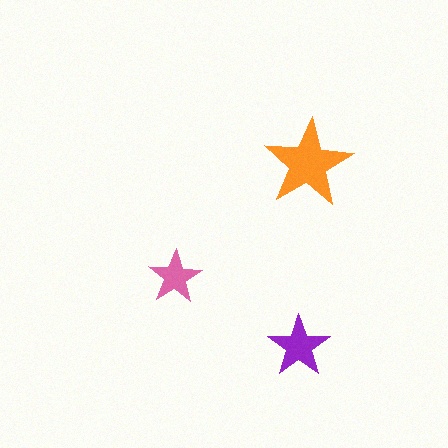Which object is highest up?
The orange star is topmost.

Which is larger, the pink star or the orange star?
The orange one.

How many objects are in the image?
There are 3 objects in the image.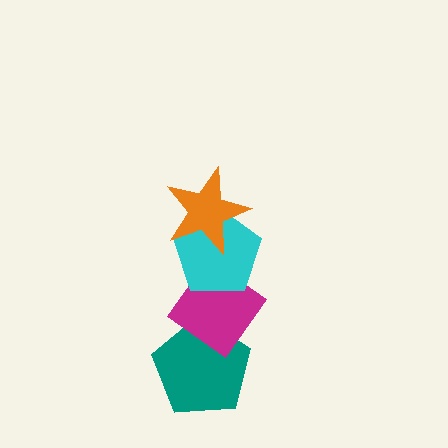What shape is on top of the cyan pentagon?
The orange star is on top of the cyan pentagon.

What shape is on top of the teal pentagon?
The magenta diamond is on top of the teal pentagon.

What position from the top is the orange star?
The orange star is 1st from the top.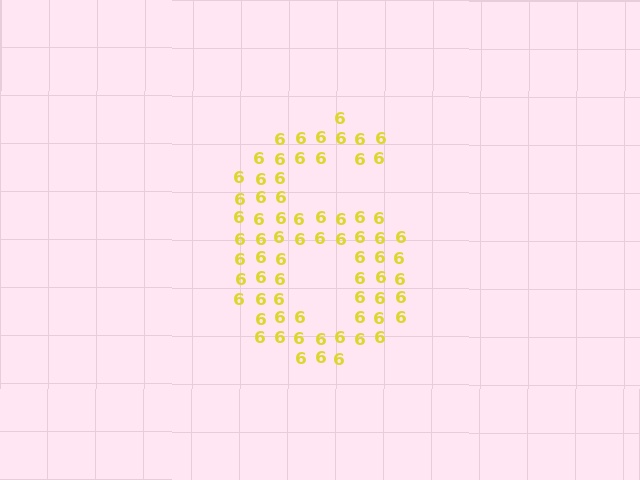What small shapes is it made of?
It is made of small digit 6's.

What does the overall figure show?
The overall figure shows the digit 6.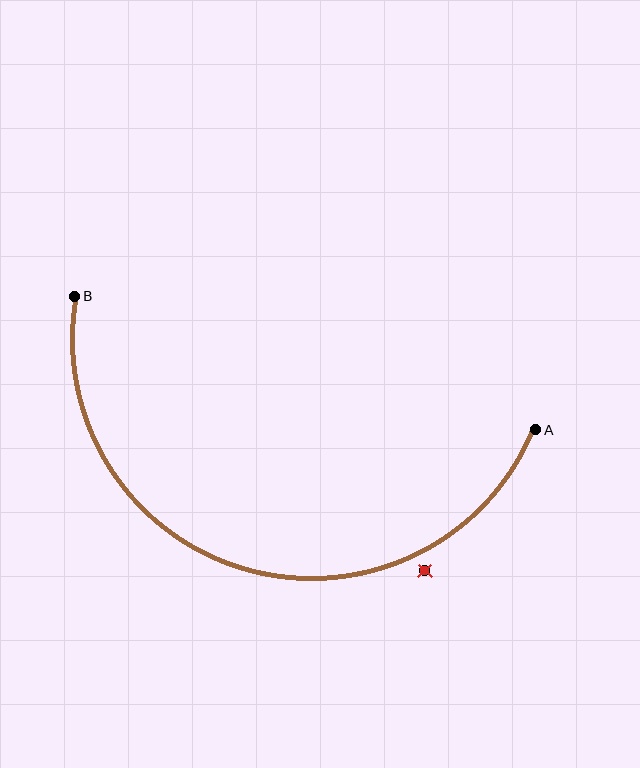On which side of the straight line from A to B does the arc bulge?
The arc bulges below the straight line connecting A and B.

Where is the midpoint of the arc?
The arc midpoint is the point on the curve farthest from the straight line joining A and B. It sits below that line.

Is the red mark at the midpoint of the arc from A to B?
No — the red mark does not lie on the arc at all. It sits slightly outside the curve.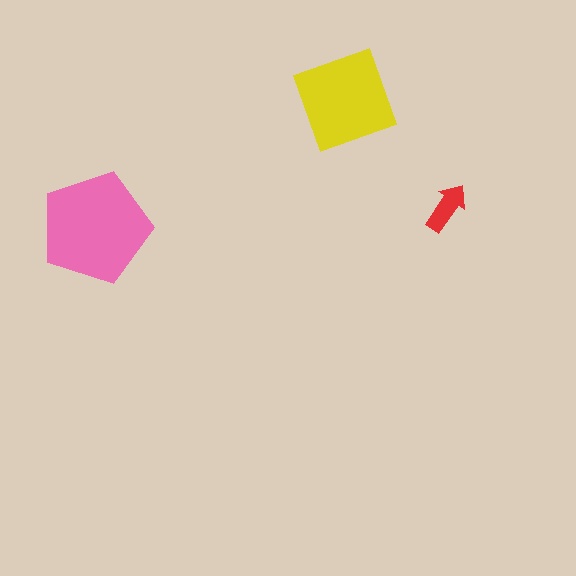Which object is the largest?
The pink pentagon.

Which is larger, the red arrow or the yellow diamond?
The yellow diamond.